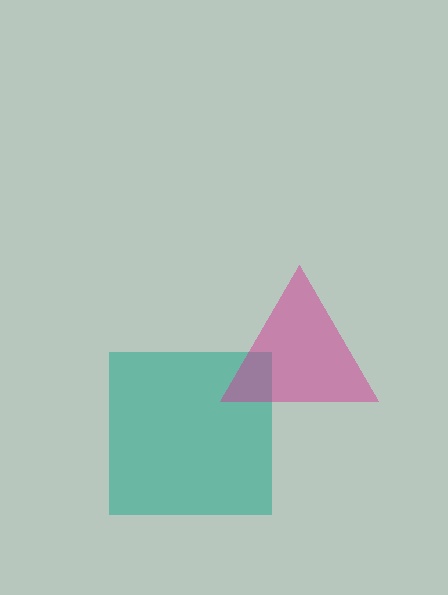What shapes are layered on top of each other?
The layered shapes are: a teal square, a magenta triangle.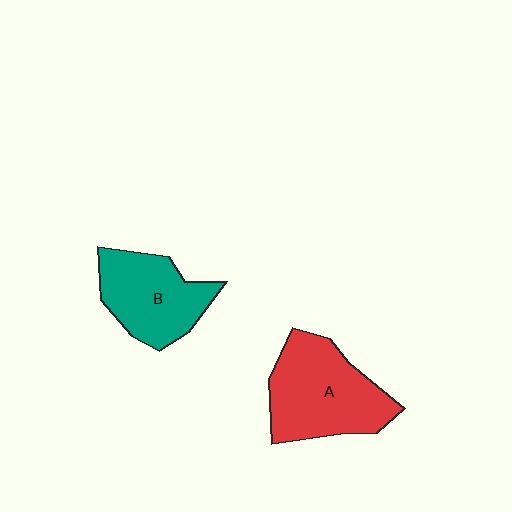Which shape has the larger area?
Shape A (red).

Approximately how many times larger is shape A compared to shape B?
Approximately 1.2 times.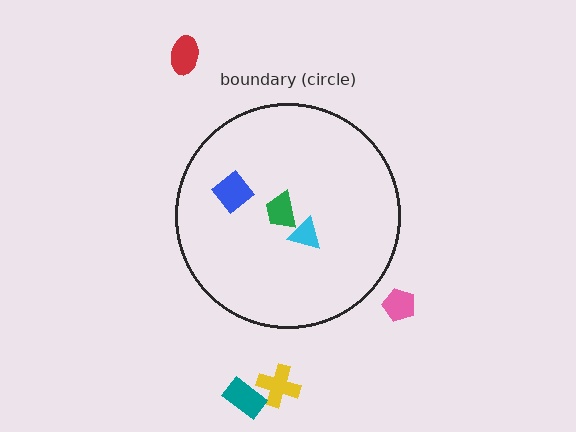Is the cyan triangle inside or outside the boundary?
Inside.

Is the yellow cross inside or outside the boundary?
Outside.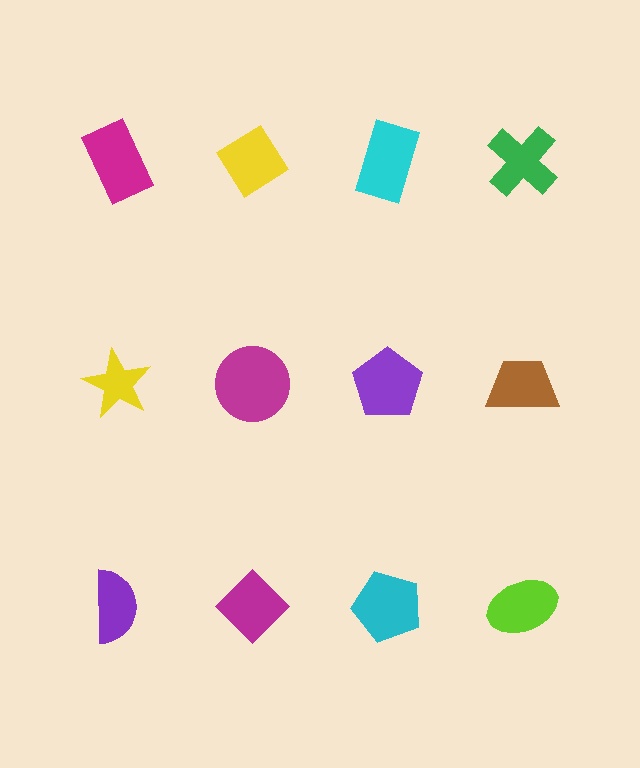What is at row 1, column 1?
A magenta rectangle.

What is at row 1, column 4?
A green cross.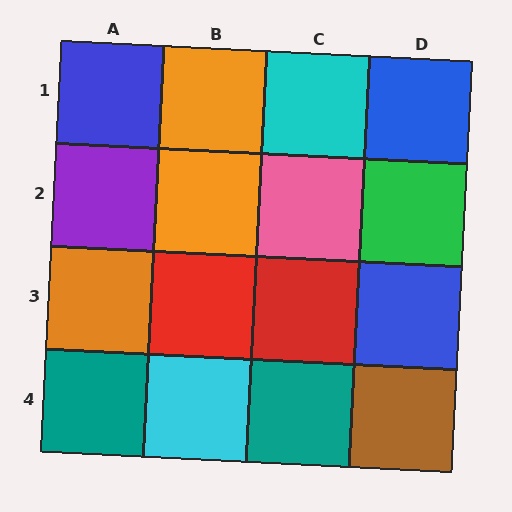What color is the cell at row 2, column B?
Orange.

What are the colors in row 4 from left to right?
Teal, cyan, teal, brown.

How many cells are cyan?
2 cells are cyan.